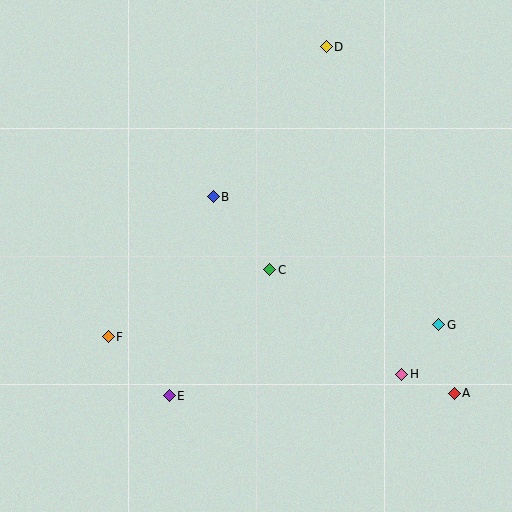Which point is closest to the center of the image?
Point C at (270, 270) is closest to the center.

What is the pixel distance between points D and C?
The distance between D and C is 230 pixels.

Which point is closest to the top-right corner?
Point D is closest to the top-right corner.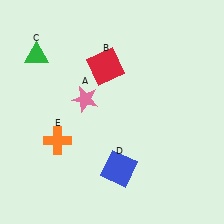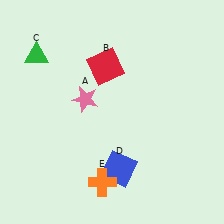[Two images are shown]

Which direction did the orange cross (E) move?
The orange cross (E) moved right.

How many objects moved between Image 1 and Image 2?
1 object moved between the two images.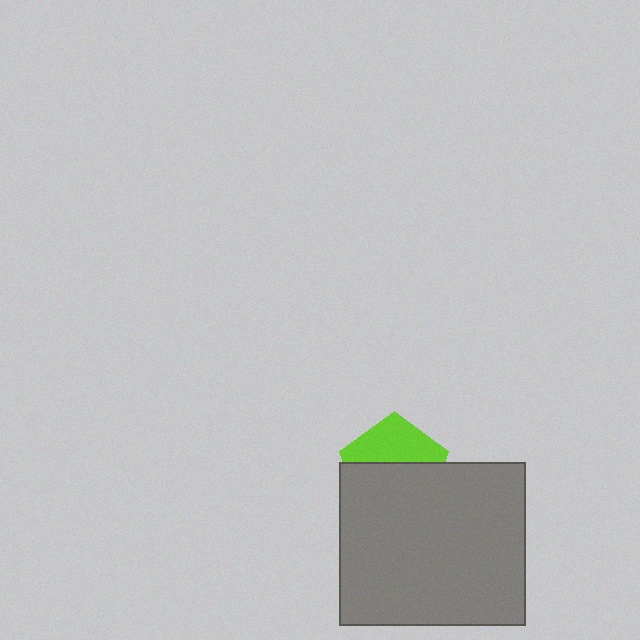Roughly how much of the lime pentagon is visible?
A small part of it is visible (roughly 42%).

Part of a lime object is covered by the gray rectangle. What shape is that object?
It is a pentagon.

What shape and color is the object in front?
The object in front is a gray rectangle.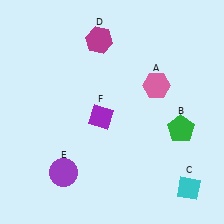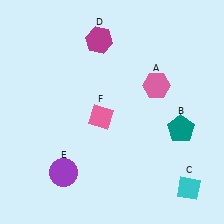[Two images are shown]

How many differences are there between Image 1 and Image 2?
There are 2 differences between the two images.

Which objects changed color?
B changed from green to teal. F changed from purple to pink.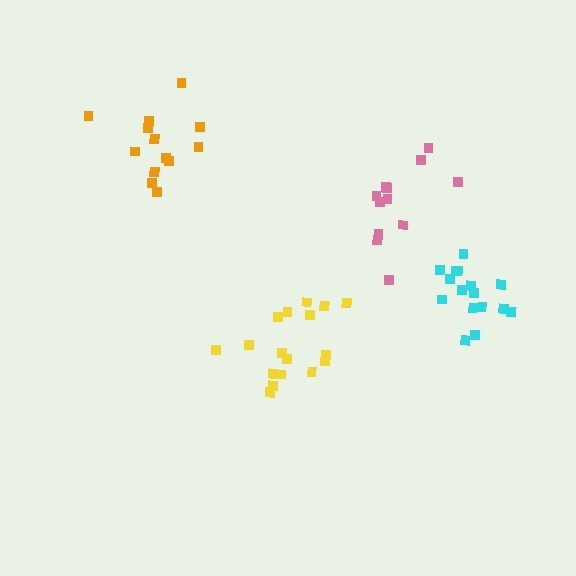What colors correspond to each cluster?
The clusters are colored: cyan, pink, yellow, orange.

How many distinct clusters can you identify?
There are 4 distinct clusters.